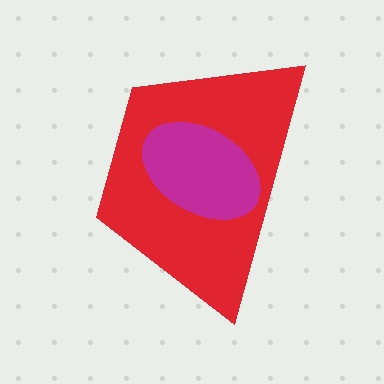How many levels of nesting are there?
2.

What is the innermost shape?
The magenta ellipse.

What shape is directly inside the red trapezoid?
The magenta ellipse.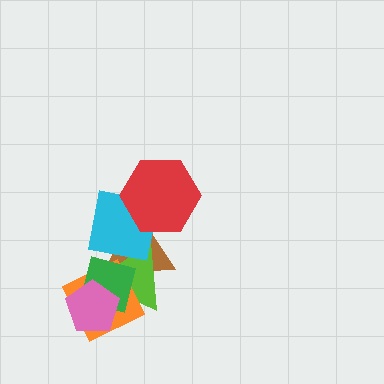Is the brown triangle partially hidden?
Yes, it is partially covered by another shape.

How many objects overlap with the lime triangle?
5 objects overlap with the lime triangle.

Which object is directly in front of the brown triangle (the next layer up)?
The lime triangle is directly in front of the brown triangle.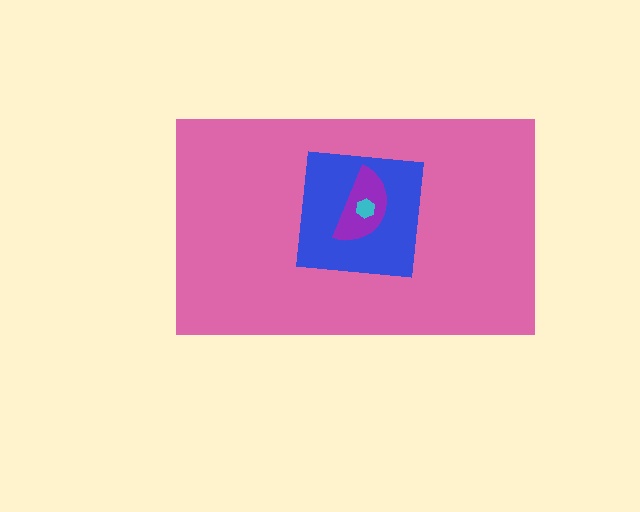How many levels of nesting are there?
4.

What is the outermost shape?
The pink rectangle.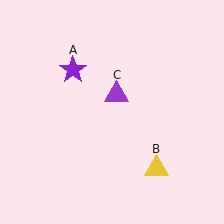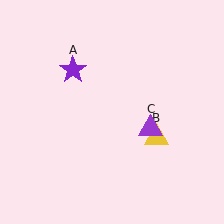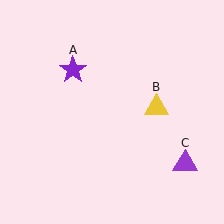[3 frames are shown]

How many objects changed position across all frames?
2 objects changed position: yellow triangle (object B), purple triangle (object C).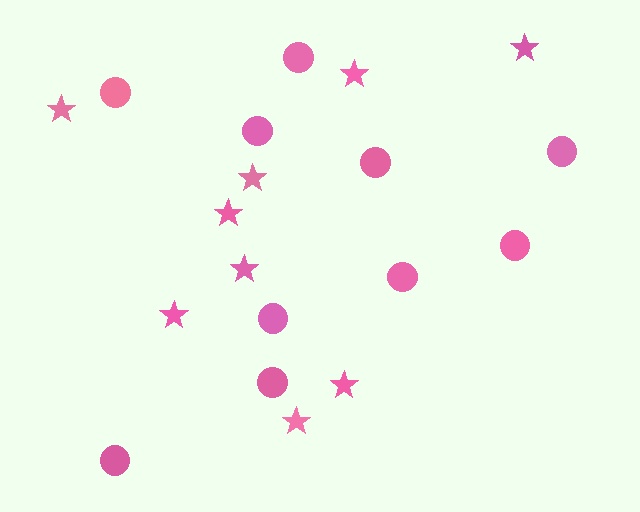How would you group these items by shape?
There are 2 groups: one group of stars (9) and one group of circles (10).